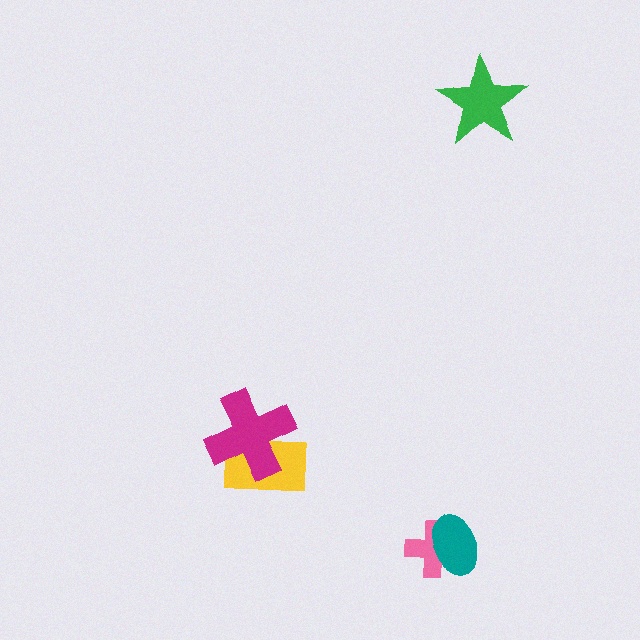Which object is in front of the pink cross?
The teal ellipse is in front of the pink cross.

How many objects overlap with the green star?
0 objects overlap with the green star.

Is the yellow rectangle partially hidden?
Yes, it is partially covered by another shape.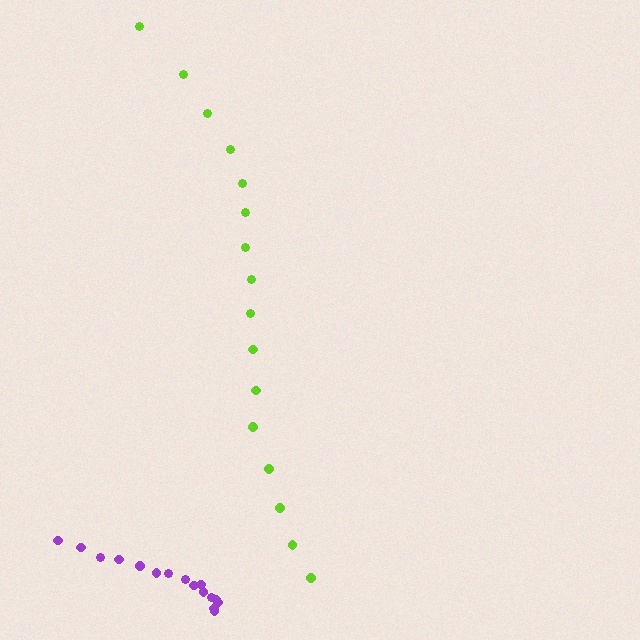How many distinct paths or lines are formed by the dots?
There are 2 distinct paths.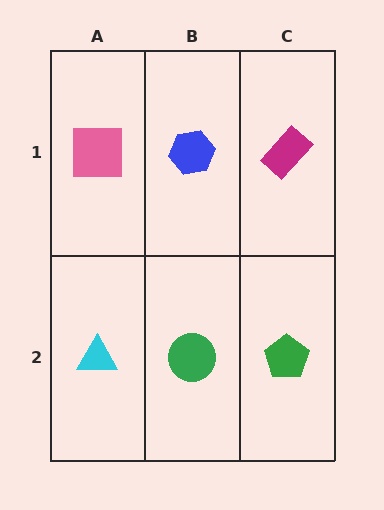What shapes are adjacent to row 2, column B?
A blue hexagon (row 1, column B), a cyan triangle (row 2, column A), a green pentagon (row 2, column C).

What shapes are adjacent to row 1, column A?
A cyan triangle (row 2, column A), a blue hexagon (row 1, column B).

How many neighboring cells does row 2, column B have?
3.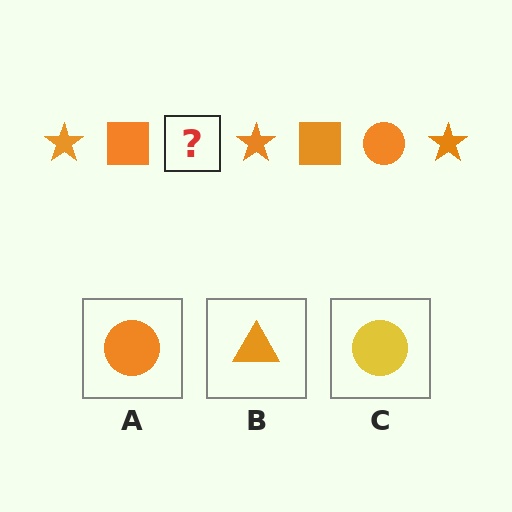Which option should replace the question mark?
Option A.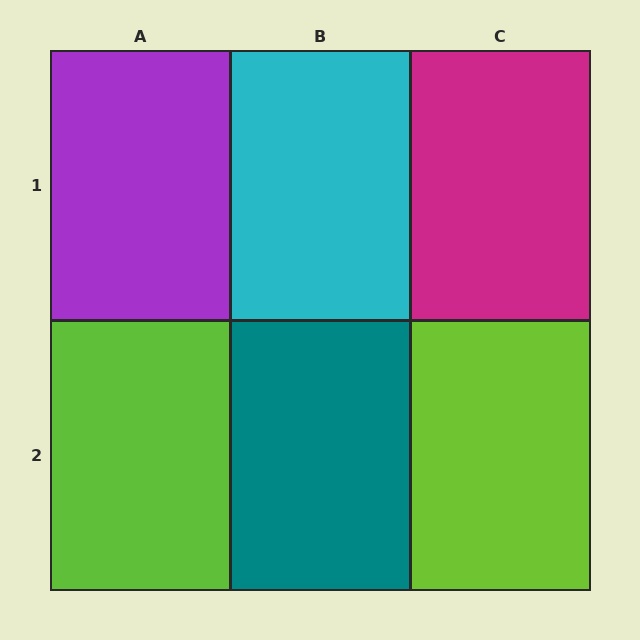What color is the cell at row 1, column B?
Cyan.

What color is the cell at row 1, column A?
Purple.